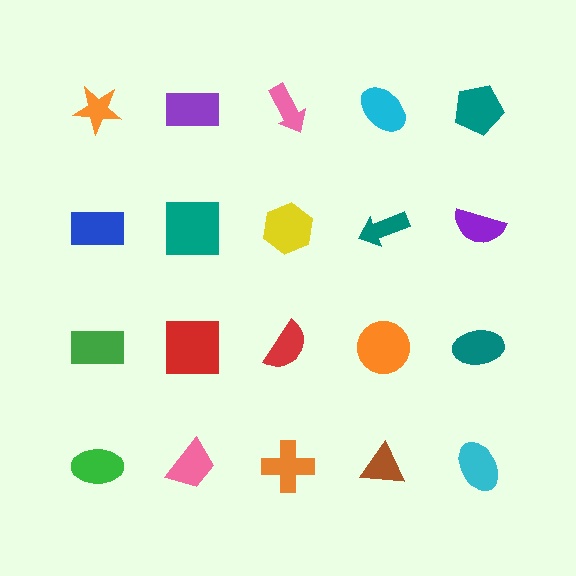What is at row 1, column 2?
A purple rectangle.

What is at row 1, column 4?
A cyan ellipse.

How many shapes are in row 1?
5 shapes.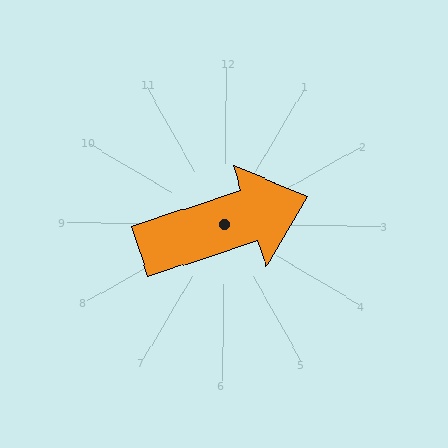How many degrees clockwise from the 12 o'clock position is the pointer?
Approximately 71 degrees.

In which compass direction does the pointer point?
East.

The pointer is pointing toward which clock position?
Roughly 2 o'clock.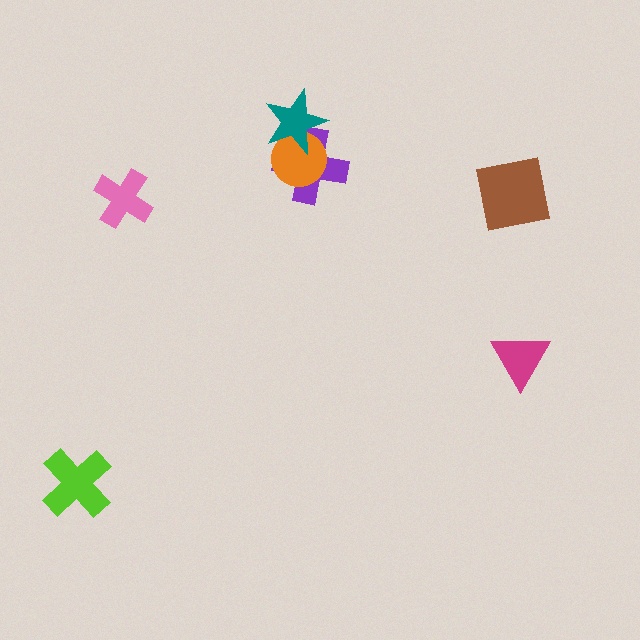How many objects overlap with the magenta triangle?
0 objects overlap with the magenta triangle.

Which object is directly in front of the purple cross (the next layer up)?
The orange circle is directly in front of the purple cross.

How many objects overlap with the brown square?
0 objects overlap with the brown square.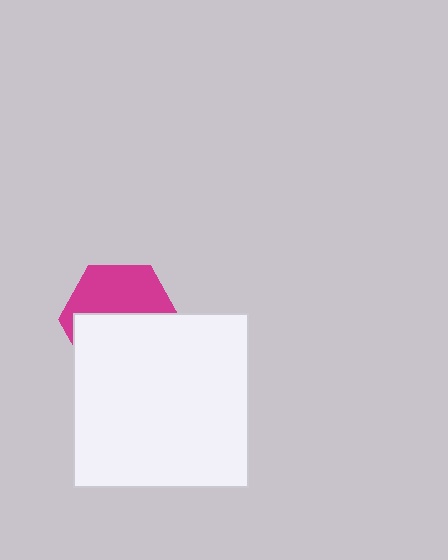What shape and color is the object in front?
The object in front is a white square.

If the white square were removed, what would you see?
You would see the complete magenta hexagon.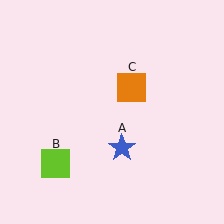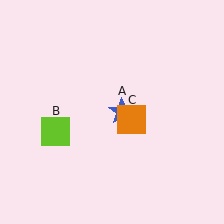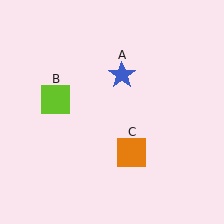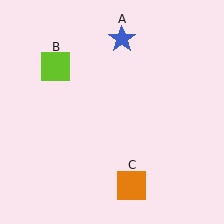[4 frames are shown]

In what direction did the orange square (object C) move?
The orange square (object C) moved down.